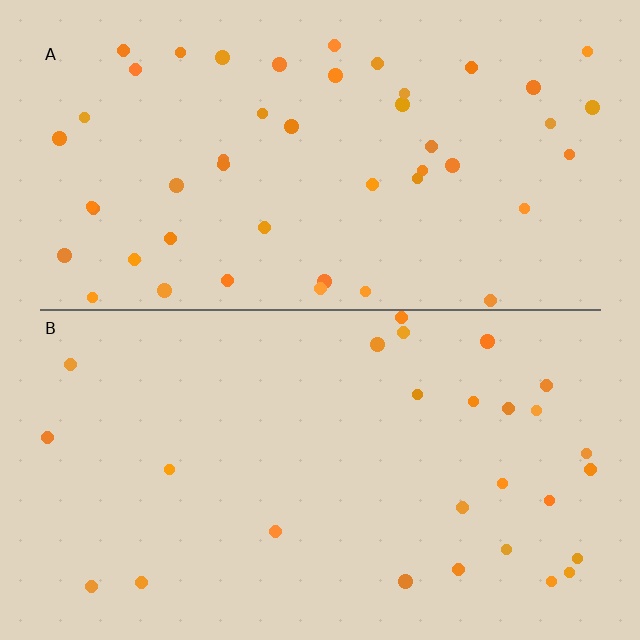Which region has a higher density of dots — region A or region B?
A (the top).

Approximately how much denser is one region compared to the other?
Approximately 1.7× — region A over region B.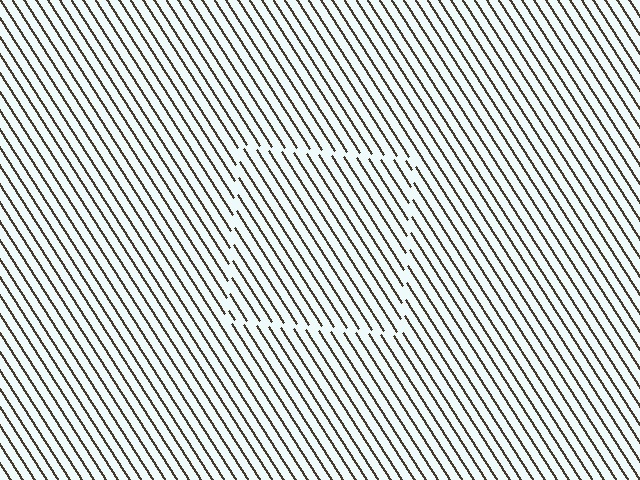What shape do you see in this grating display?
An illusory square. The interior of the shape contains the same grating, shifted by half a period — the contour is defined by the phase discontinuity where line-ends from the inner and outer gratings abut.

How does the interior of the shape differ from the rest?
The interior of the shape contains the same grating, shifted by half a period — the contour is defined by the phase discontinuity where line-ends from the inner and outer gratings abut.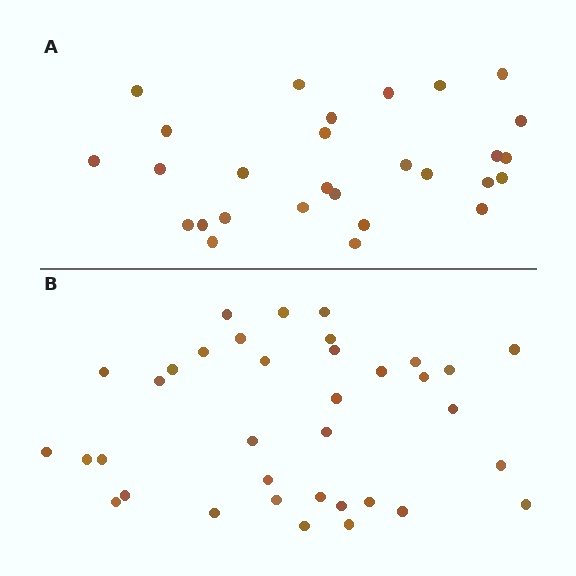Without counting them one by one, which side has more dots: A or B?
Region B (the bottom region) has more dots.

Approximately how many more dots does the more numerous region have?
Region B has roughly 8 or so more dots than region A.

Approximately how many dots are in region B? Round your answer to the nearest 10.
About 40 dots. (The exact count is 36, which rounds to 40.)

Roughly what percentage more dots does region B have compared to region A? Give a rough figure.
About 30% more.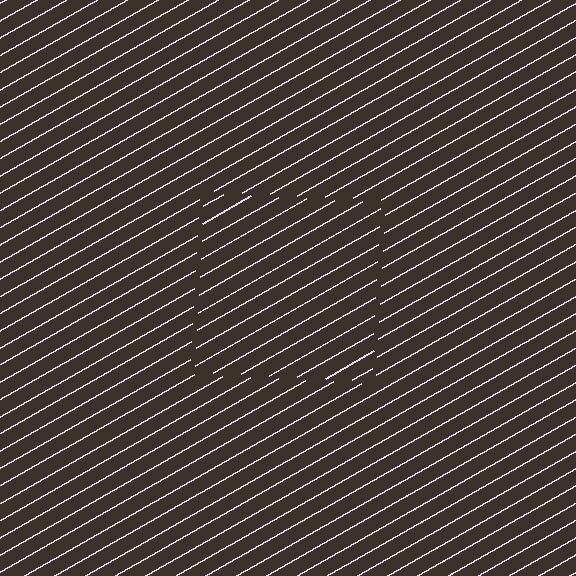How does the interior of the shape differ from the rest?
The interior of the shape contains the same grating, shifted by half a period — the contour is defined by the phase discontinuity where line-ends from the inner and outer gratings abut.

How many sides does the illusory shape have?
4 sides — the line-ends trace a square.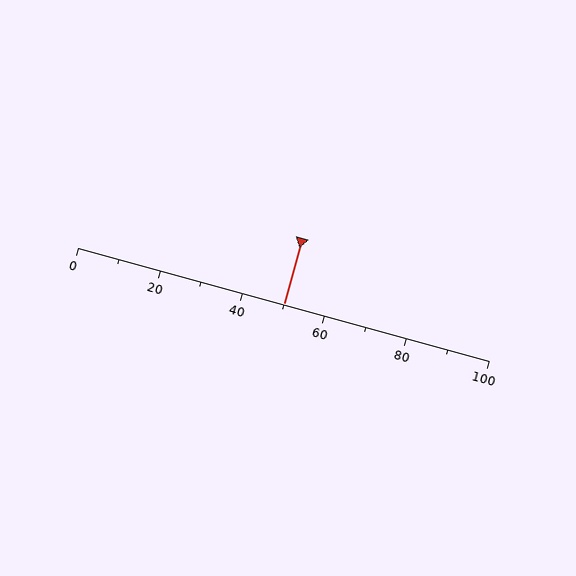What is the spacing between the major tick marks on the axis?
The major ticks are spaced 20 apart.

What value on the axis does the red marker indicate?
The marker indicates approximately 50.